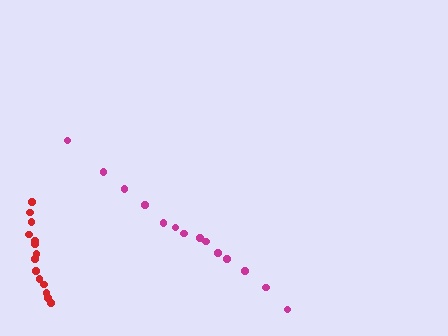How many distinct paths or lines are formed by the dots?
There are 2 distinct paths.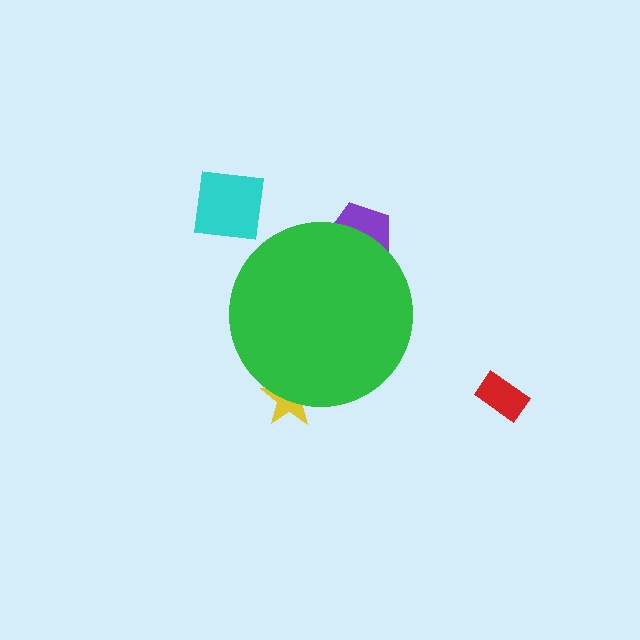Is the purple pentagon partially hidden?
Yes, the purple pentagon is partially hidden behind the green circle.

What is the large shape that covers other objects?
A green circle.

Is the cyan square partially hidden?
No, the cyan square is fully visible.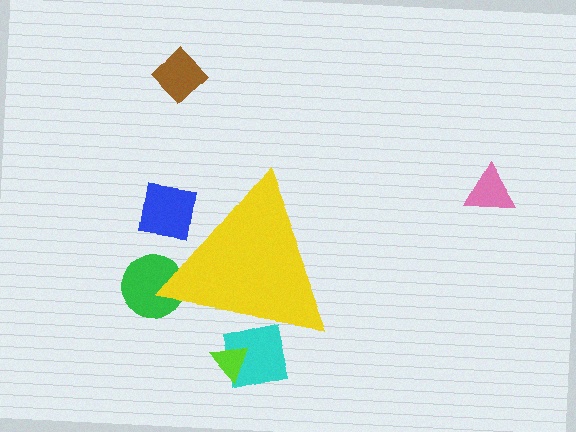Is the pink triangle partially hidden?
No, the pink triangle is fully visible.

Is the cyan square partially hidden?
Yes, the cyan square is partially hidden behind the yellow triangle.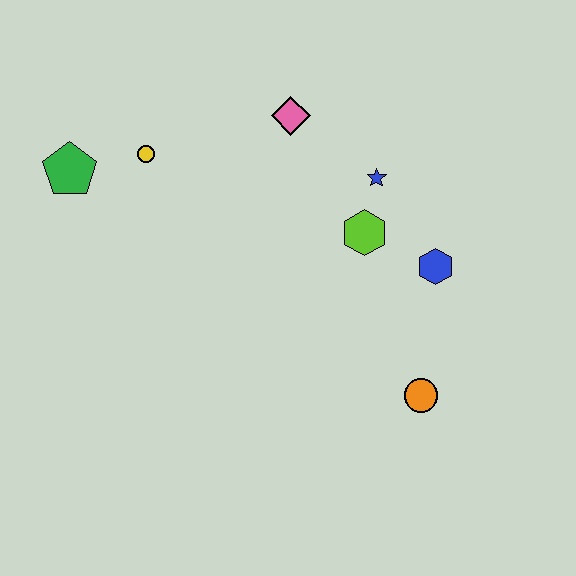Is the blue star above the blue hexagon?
Yes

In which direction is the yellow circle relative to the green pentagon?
The yellow circle is to the right of the green pentagon.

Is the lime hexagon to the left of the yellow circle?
No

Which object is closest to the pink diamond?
The blue star is closest to the pink diamond.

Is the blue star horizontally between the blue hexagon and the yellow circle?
Yes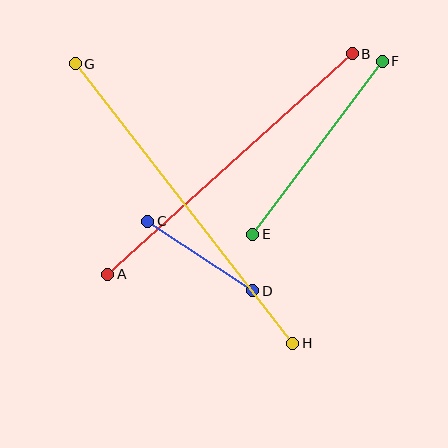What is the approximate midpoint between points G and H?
The midpoint is at approximately (184, 204) pixels.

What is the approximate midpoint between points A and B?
The midpoint is at approximately (230, 164) pixels.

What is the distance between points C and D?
The distance is approximately 126 pixels.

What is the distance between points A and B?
The distance is approximately 329 pixels.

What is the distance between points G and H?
The distance is approximately 354 pixels.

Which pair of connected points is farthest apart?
Points G and H are farthest apart.